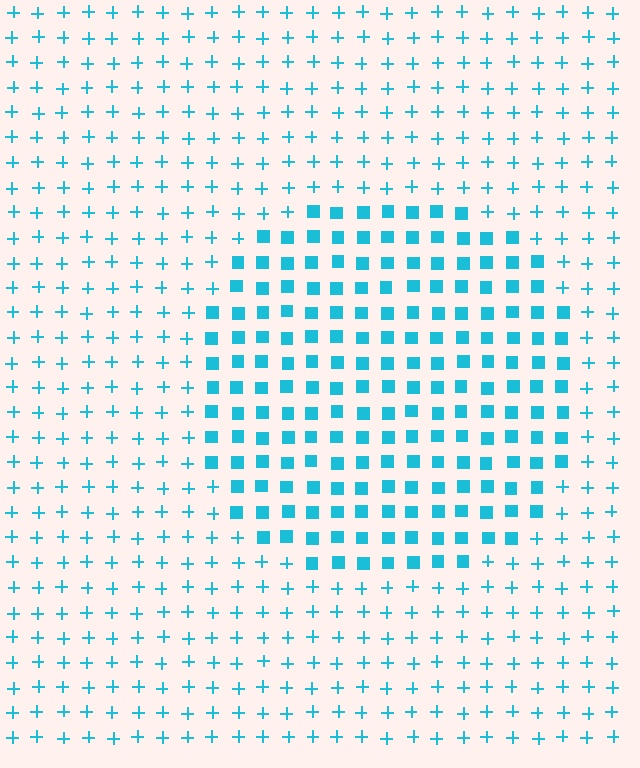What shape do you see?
I see a circle.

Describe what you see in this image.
The image is filled with small cyan elements arranged in a uniform grid. A circle-shaped region contains squares, while the surrounding area contains plus signs. The boundary is defined purely by the change in element shape.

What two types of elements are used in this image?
The image uses squares inside the circle region and plus signs outside it.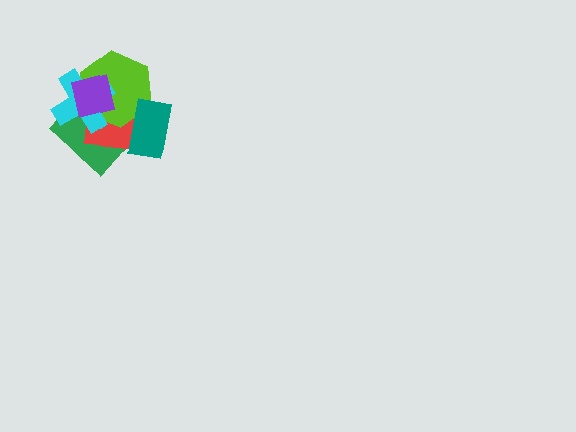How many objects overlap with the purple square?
4 objects overlap with the purple square.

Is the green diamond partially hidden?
Yes, it is partially covered by another shape.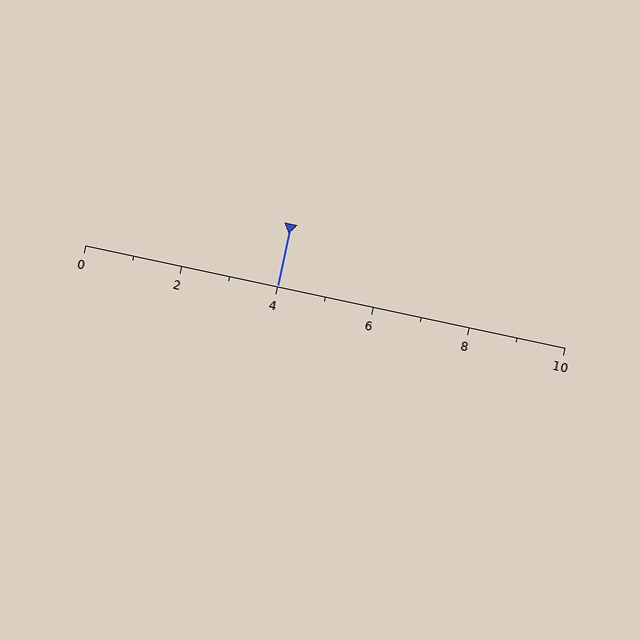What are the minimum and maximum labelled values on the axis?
The axis runs from 0 to 10.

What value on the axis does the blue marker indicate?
The marker indicates approximately 4.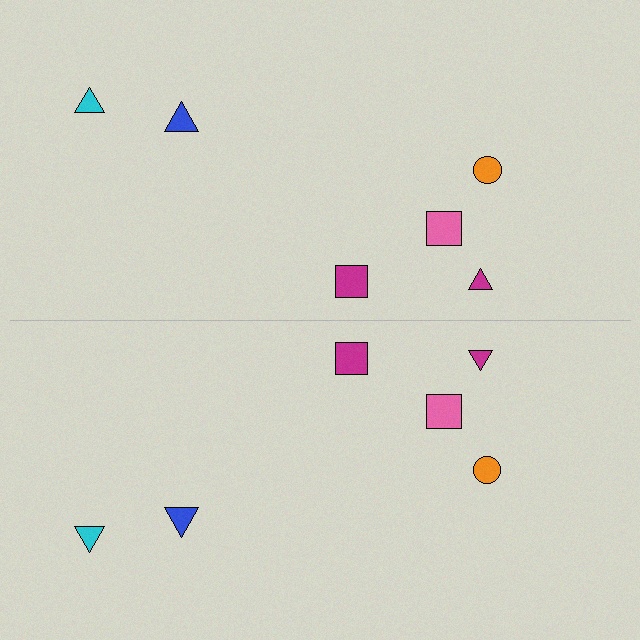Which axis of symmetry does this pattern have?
The pattern has a horizontal axis of symmetry running through the center of the image.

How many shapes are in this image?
There are 12 shapes in this image.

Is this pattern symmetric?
Yes, this pattern has bilateral (reflection) symmetry.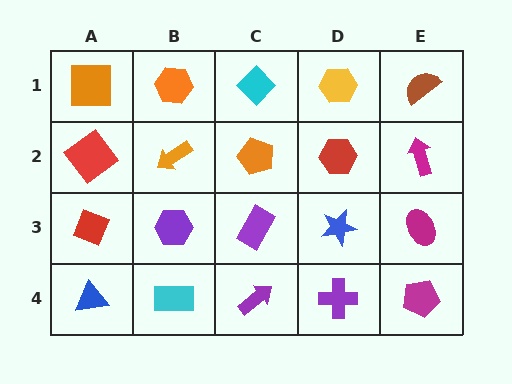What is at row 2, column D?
A red hexagon.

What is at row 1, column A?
An orange square.